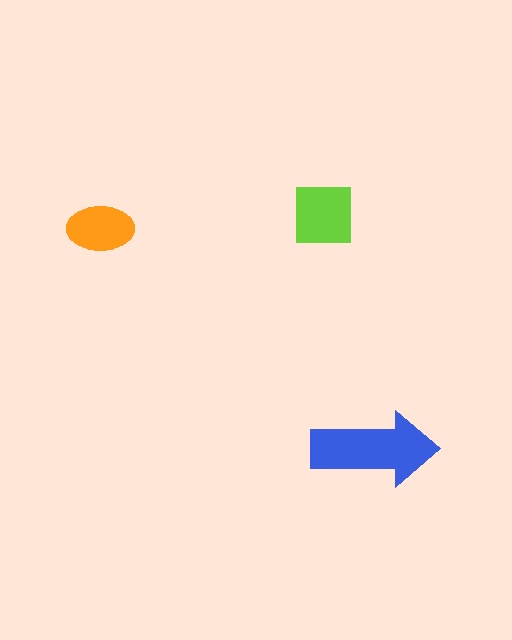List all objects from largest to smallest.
The blue arrow, the lime square, the orange ellipse.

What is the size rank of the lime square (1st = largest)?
2nd.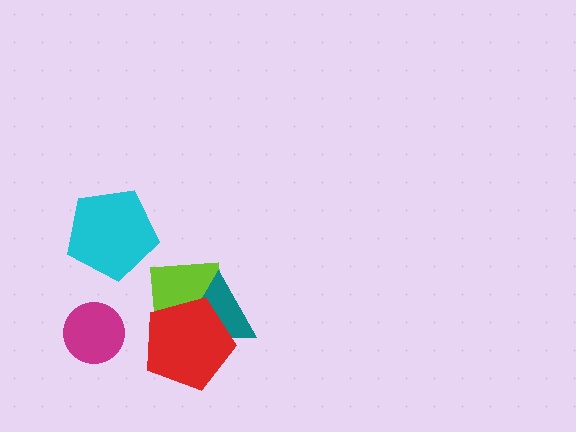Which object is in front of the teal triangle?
The red pentagon is in front of the teal triangle.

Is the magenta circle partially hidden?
No, no other shape covers it.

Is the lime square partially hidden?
Yes, it is partially covered by another shape.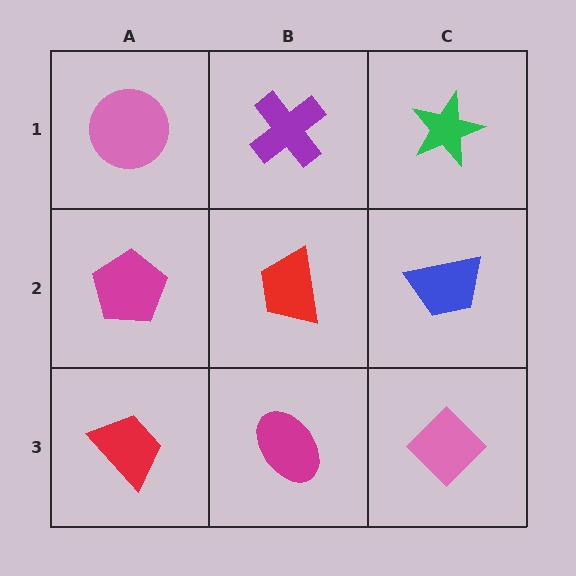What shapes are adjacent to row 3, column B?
A red trapezoid (row 2, column B), a red trapezoid (row 3, column A), a pink diamond (row 3, column C).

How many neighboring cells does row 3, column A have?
2.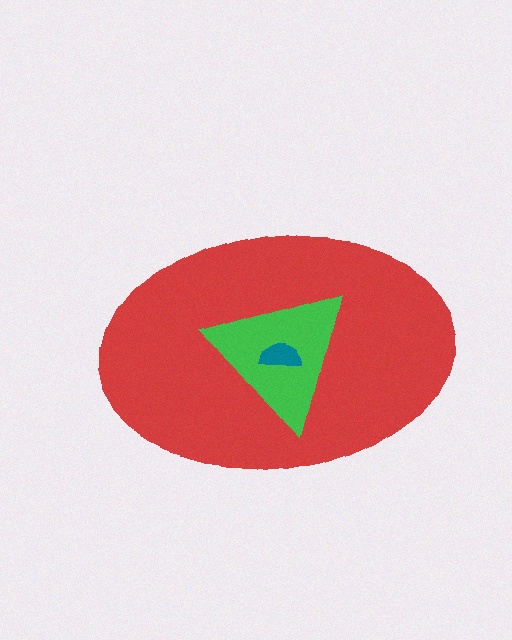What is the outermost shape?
The red ellipse.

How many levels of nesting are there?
3.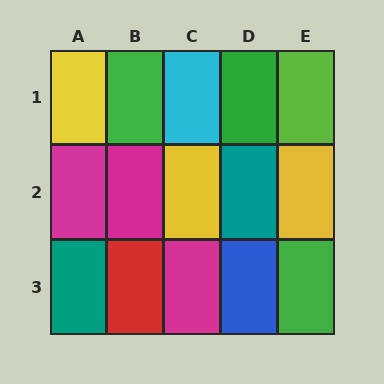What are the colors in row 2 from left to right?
Magenta, magenta, yellow, teal, yellow.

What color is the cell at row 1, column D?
Green.